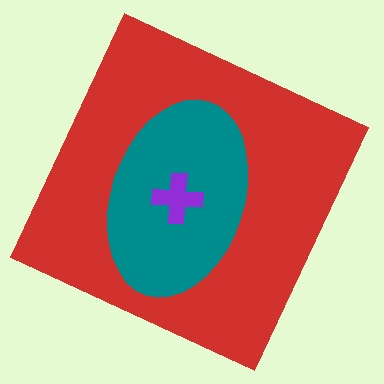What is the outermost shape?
The red square.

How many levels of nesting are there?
3.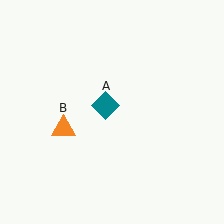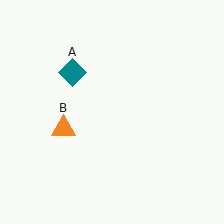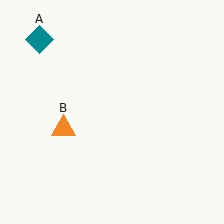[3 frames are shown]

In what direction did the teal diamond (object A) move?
The teal diamond (object A) moved up and to the left.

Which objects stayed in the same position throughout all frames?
Orange triangle (object B) remained stationary.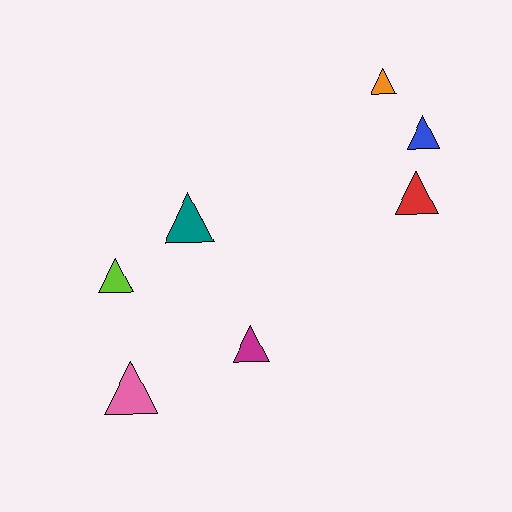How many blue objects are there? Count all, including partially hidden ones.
There is 1 blue object.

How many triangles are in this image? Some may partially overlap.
There are 7 triangles.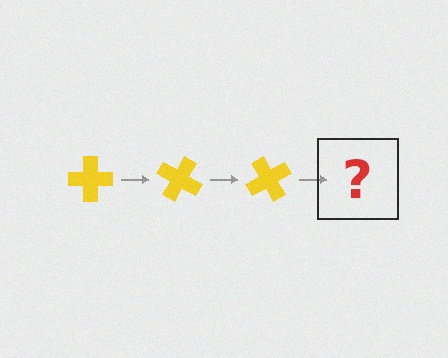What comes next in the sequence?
The next element should be a yellow cross rotated 90 degrees.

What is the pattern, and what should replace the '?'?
The pattern is that the cross rotates 30 degrees each step. The '?' should be a yellow cross rotated 90 degrees.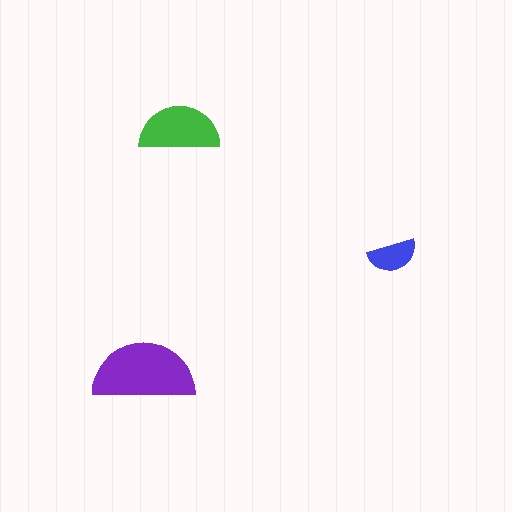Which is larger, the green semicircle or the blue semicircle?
The green one.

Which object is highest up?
The green semicircle is topmost.